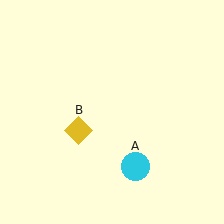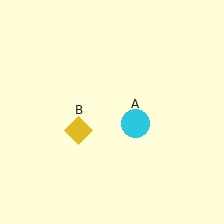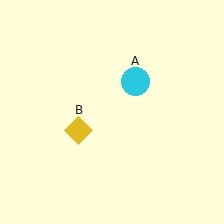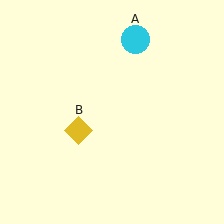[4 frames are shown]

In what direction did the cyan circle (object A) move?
The cyan circle (object A) moved up.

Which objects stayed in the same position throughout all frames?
Yellow diamond (object B) remained stationary.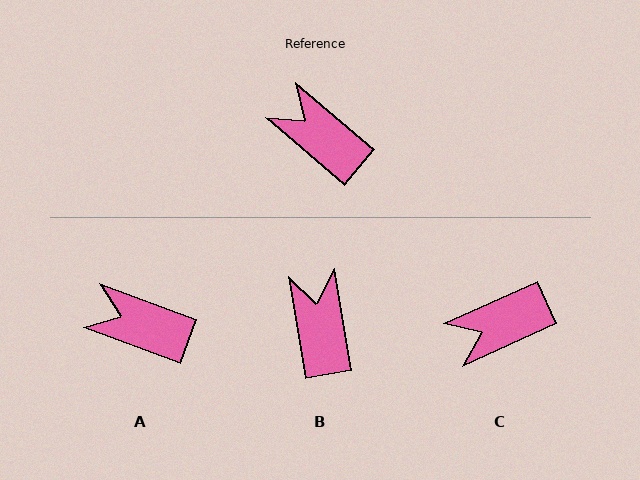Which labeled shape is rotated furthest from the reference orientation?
C, about 65 degrees away.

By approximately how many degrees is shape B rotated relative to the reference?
Approximately 40 degrees clockwise.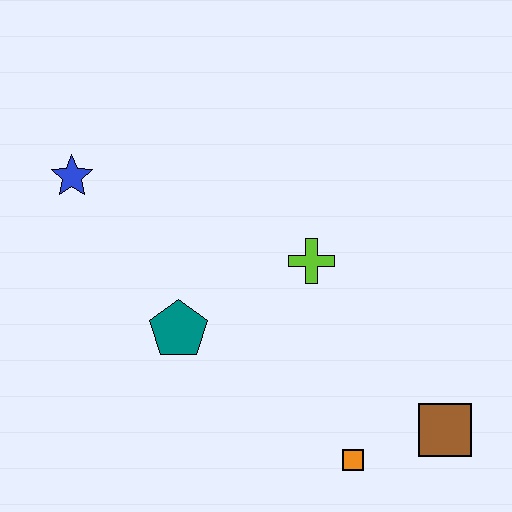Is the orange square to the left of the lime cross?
No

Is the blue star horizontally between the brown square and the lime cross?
No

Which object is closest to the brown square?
The orange square is closest to the brown square.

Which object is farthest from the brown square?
The blue star is farthest from the brown square.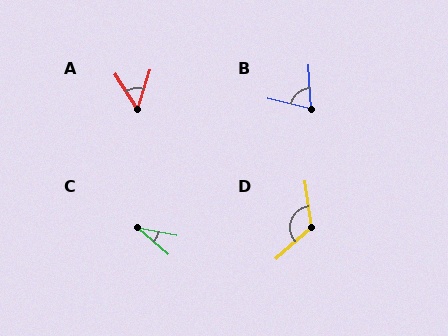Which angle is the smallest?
C, at approximately 31 degrees.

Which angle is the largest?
D, at approximately 123 degrees.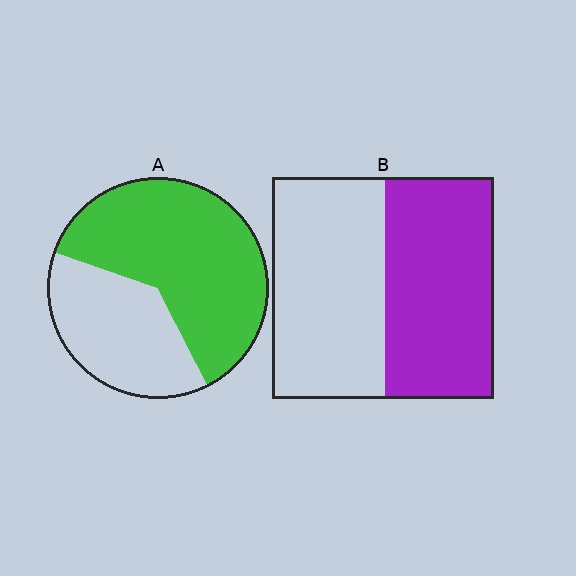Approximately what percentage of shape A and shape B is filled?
A is approximately 60% and B is approximately 50%.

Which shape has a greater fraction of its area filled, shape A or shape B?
Shape A.